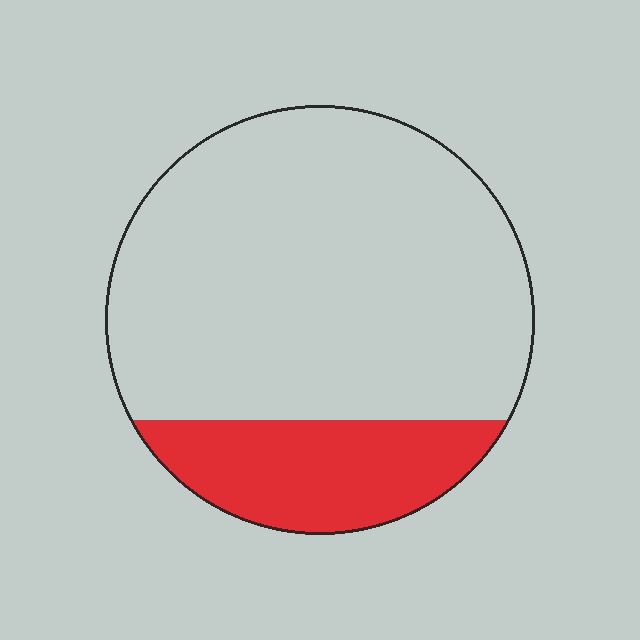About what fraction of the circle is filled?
About one fifth (1/5).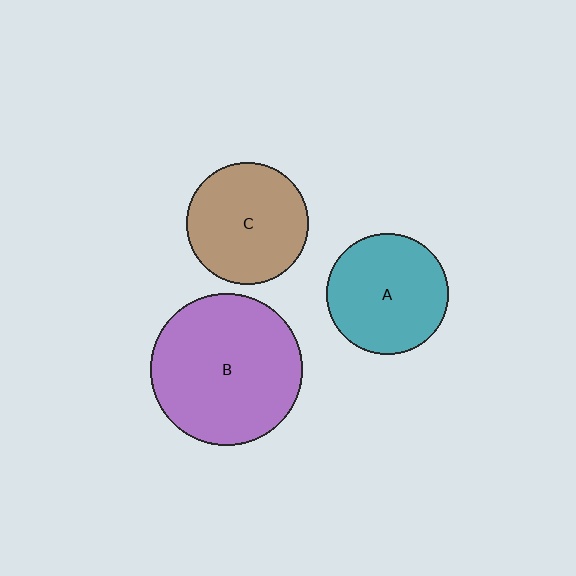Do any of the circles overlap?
No, none of the circles overlap.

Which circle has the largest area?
Circle B (purple).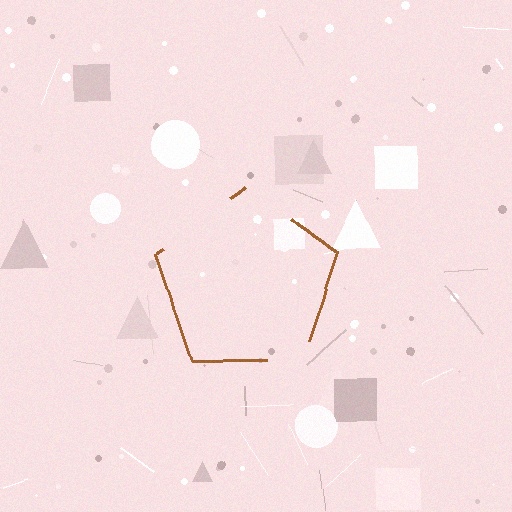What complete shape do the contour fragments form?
The contour fragments form a pentagon.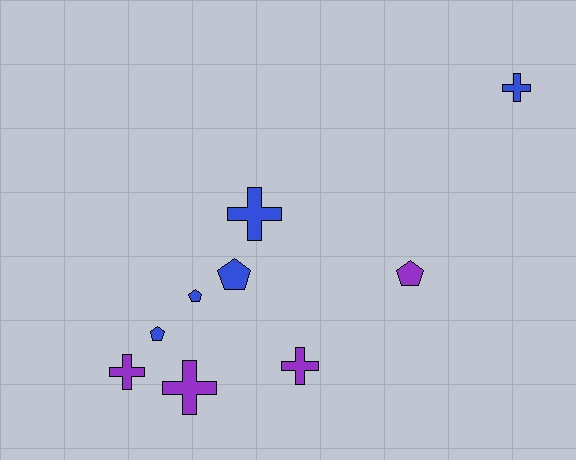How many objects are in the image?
There are 9 objects.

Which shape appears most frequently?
Cross, with 5 objects.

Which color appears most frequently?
Blue, with 5 objects.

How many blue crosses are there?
There are 2 blue crosses.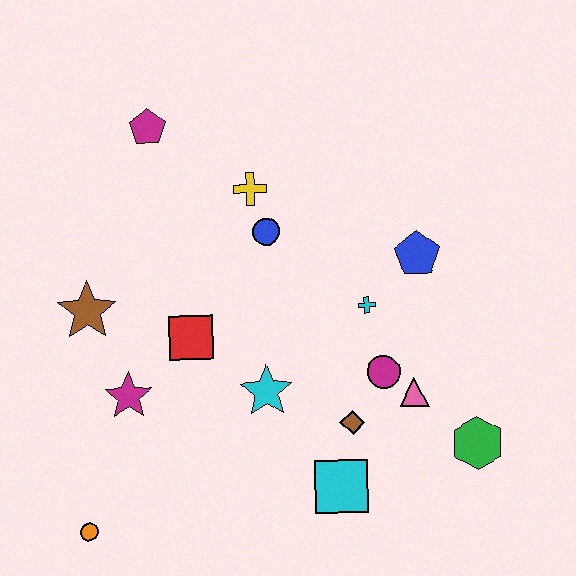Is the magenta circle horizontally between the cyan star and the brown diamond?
No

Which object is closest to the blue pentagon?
The cyan cross is closest to the blue pentagon.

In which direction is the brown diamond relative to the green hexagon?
The brown diamond is to the left of the green hexagon.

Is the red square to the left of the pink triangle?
Yes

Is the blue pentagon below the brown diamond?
No